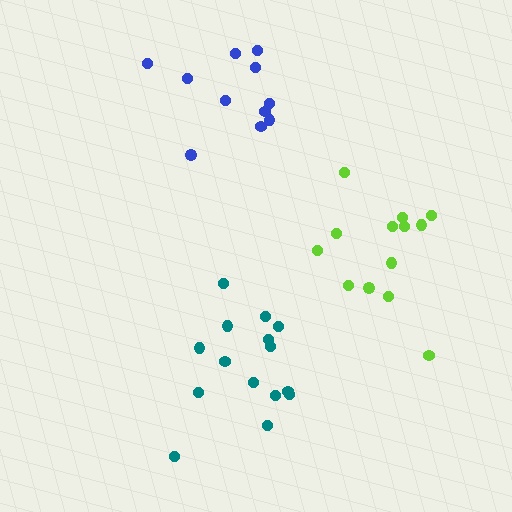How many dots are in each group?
Group 1: 13 dots, Group 2: 11 dots, Group 3: 15 dots (39 total).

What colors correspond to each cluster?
The clusters are colored: lime, blue, teal.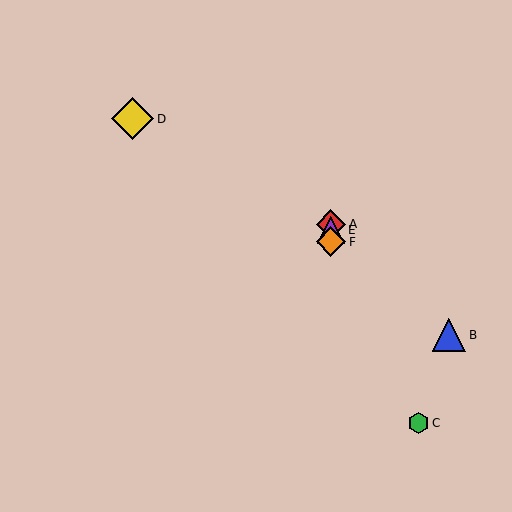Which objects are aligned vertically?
Objects A, E, F are aligned vertically.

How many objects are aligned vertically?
3 objects (A, E, F) are aligned vertically.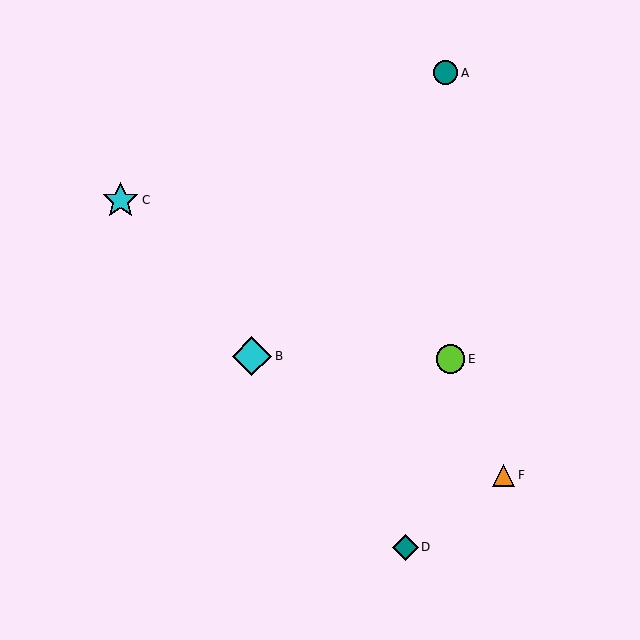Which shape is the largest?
The cyan diamond (labeled B) is the largest.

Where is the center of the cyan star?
The center of the cyan star is at (120, 201).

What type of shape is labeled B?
Shape B is a cyan diamond.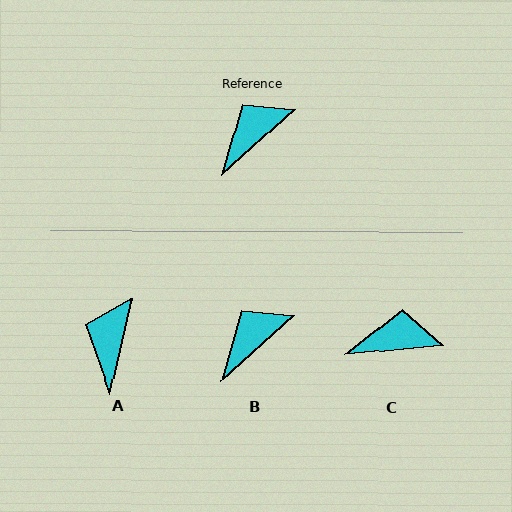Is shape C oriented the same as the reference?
No, it is off by about 37 degrees.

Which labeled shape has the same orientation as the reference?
B.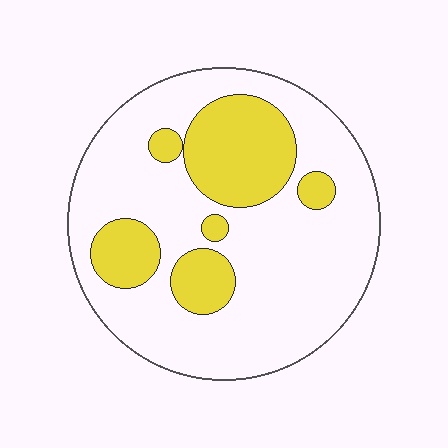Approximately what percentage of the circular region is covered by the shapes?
Approximately 25%.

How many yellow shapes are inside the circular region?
6.